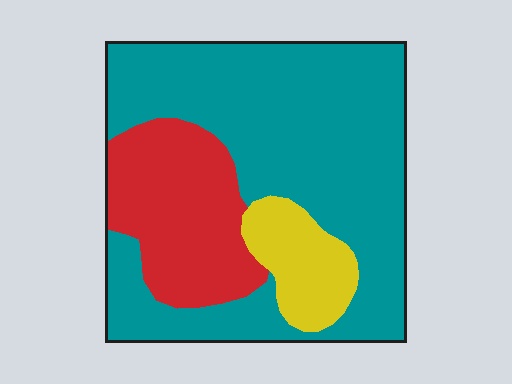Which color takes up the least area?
Yellow, at roughly 10%.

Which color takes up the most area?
Teal, at roughly 65%.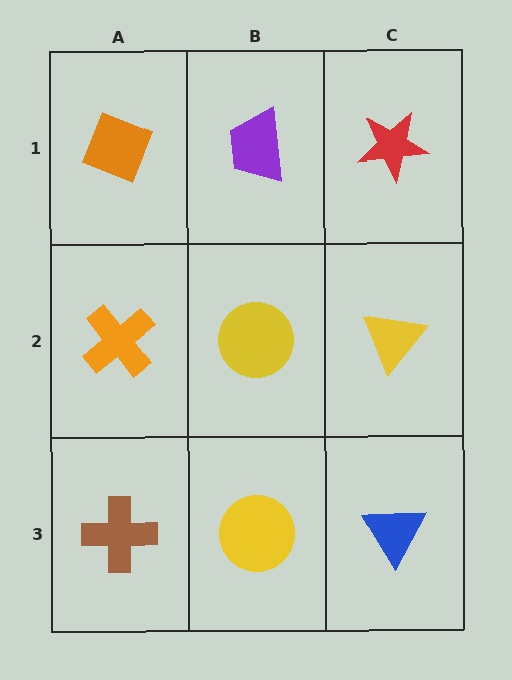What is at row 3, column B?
A yellow circle.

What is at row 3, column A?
A brown cross.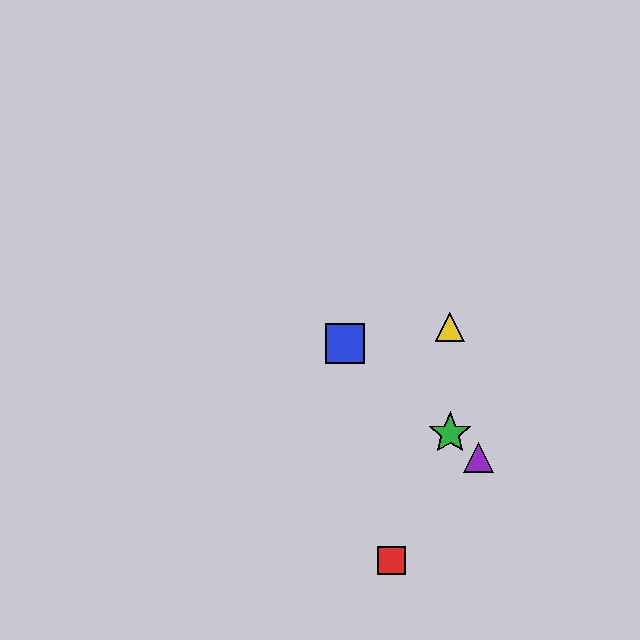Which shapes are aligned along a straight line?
The blue square, the green star, the purple triangle are aligned along a straight line.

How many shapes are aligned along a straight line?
3 shapes (the blue square, the green star, the purple triangle) are aligned along a straight line.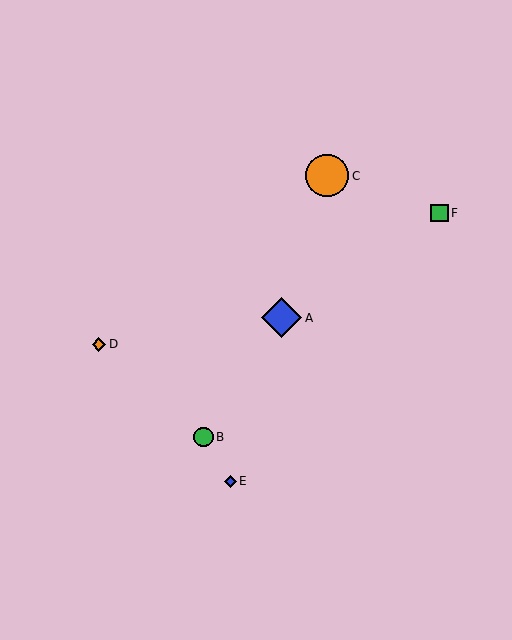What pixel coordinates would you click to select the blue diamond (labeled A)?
Click at (281, 318) to select the blue diamond A.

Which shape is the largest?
The orange circle (labeled C) is the largest.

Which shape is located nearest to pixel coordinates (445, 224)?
The green square (labeled F) at (439, 213) is nearest to that location.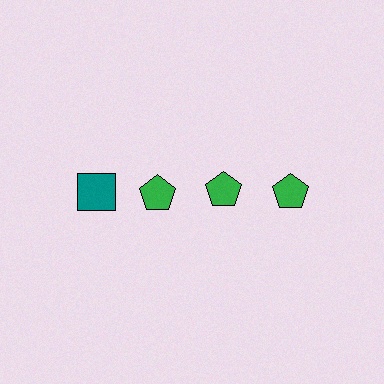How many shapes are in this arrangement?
There are 4 shapes arranged in a grid pattern.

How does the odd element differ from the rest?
It differs in both color (teal instead of green) and shape (square instead of pentagon).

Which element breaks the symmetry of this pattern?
The teal square in the top row, leftmost column breaks the symmetry. All other shapes are green pentagons.